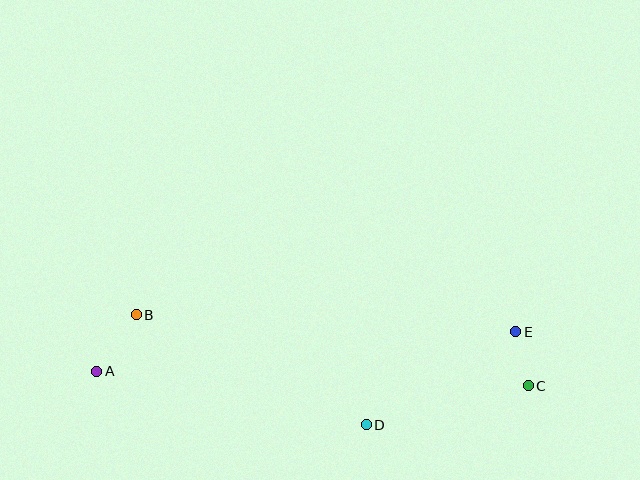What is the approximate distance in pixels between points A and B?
The distance between A and B is approximately 69 pixels.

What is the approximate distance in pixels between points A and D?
The distance between A and D is approximately 275 pixels.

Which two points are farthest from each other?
Points A and C are farthest from each other.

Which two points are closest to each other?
Points C and E are closest to each other.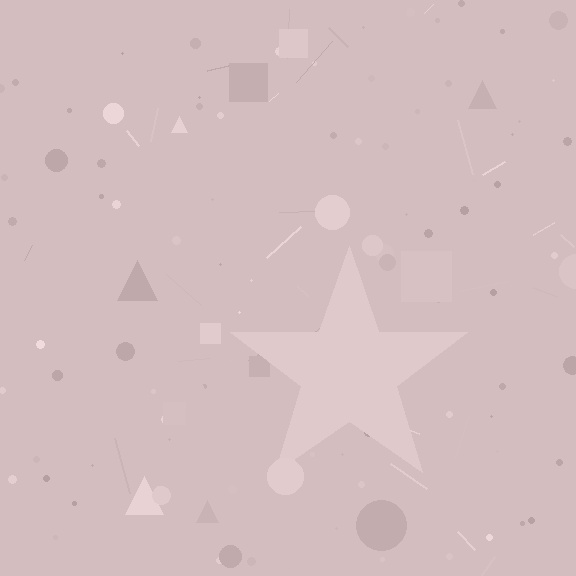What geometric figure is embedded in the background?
A star is embedded in the background.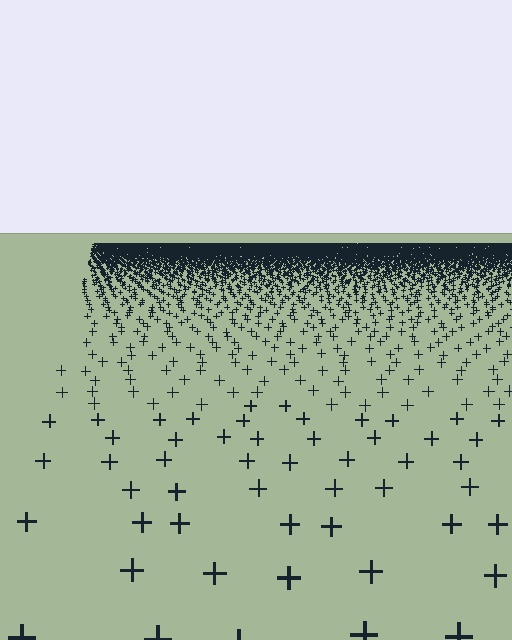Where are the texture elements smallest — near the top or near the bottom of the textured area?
Near the top.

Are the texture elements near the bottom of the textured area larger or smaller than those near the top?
Larger. Near the bottom, elements are closer to the viewer and appear at a bigger on-screen size.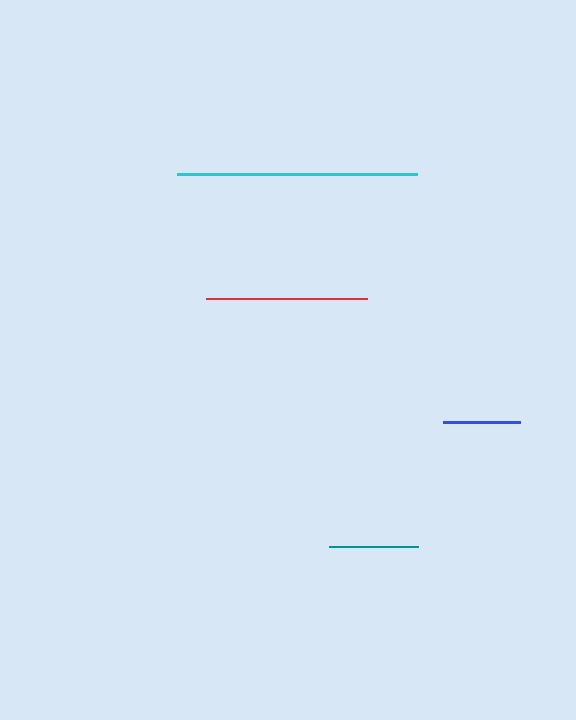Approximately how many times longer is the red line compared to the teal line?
The red line is approximately 1.8 times the length of the teal line.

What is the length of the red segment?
The red segment is approximately 162 pixels long.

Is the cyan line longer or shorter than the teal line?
The cyan line is longer than the teal line.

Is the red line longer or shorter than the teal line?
The red line is longer than the teal line.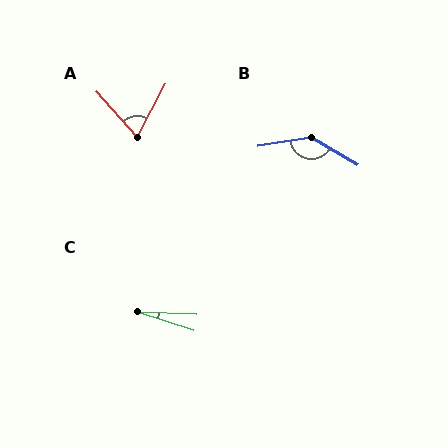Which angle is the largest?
B, at approximately 141 degrees.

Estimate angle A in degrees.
Approximately 70 degrees.